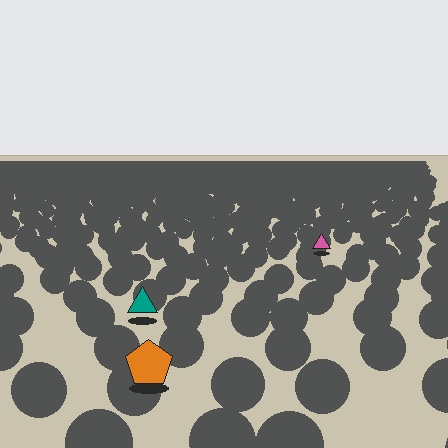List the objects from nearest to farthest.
From nearest to farthest: the orange pentagon, the teal triangle, the pink triangle.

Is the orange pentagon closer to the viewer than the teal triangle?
Yes. The orange pentagon is closer — you can tell from the texture gradient: the ground texture is coarser near it.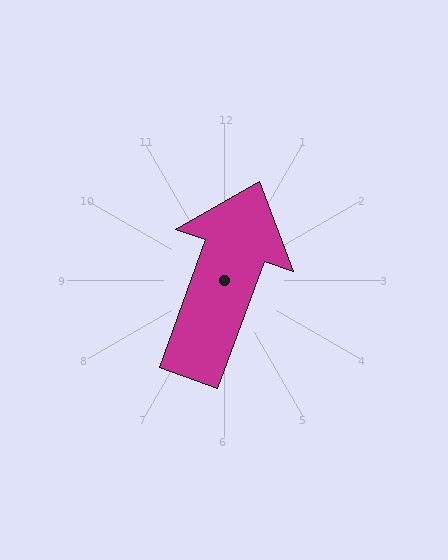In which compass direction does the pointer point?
North.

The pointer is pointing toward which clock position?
Roughly 1 o'clock.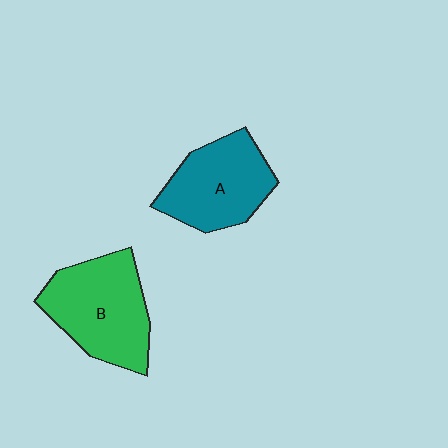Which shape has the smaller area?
Shape A (teal).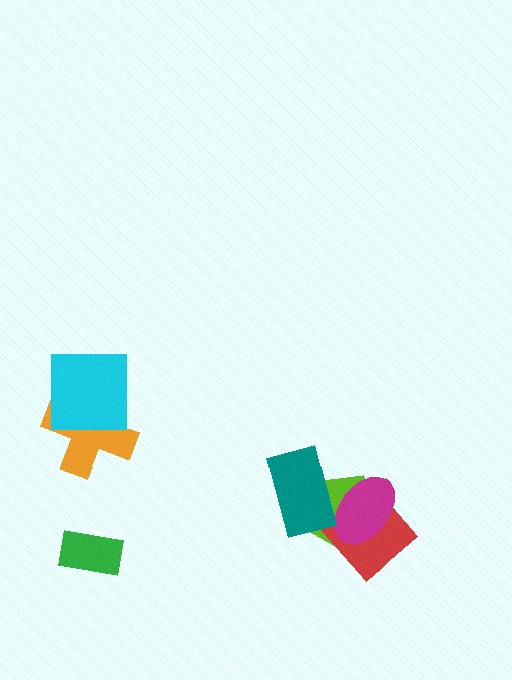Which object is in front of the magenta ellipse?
The teal rectangle is in front of the magenta ellipse.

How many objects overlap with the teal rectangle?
2 objects overlap with the teal rectangle.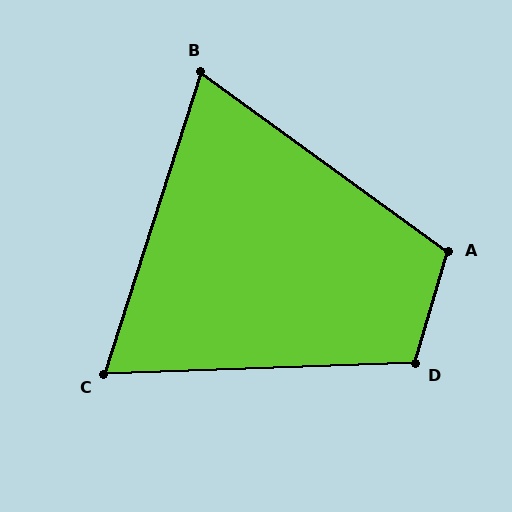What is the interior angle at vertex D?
Approximately 108 degrees (obtuse).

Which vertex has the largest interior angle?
A, at approximately 110 degrees.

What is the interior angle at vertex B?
Approximately 72 degrees (acute).